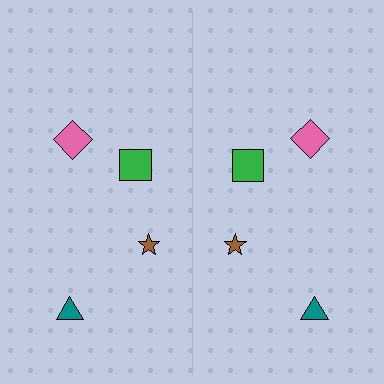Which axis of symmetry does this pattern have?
The pattern has a vertical axis of symmetry running through the center of the image.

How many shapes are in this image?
There are 8 shapes in this image.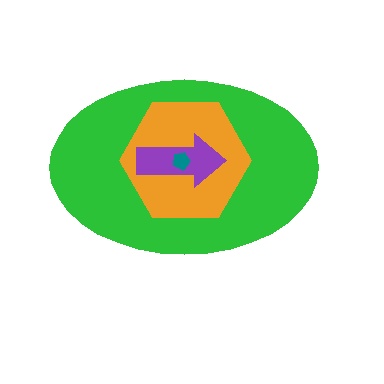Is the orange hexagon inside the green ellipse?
Yes.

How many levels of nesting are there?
4.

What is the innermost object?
The teal pentagon.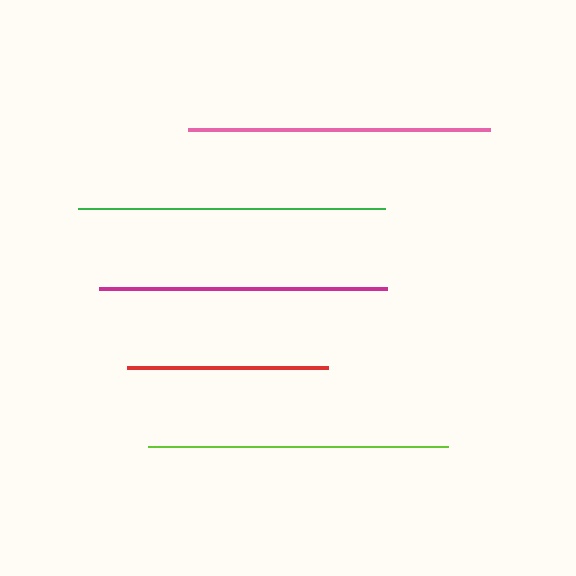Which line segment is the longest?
The green line is the longest at approximately 307 pixels.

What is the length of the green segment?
The green segment is approximately 307 pixels long.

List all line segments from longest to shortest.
From longest to shortest: green, pink, lime, magenta, red.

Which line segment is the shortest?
The red line is the shortest at approximately 201 pixels.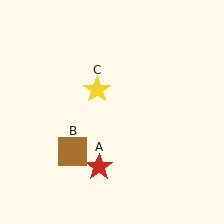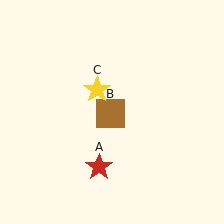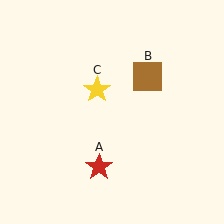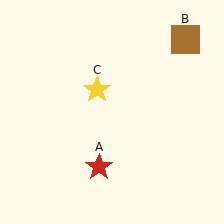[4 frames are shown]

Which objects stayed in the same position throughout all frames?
Red star (object A) and yellow star (object C) remained stationary.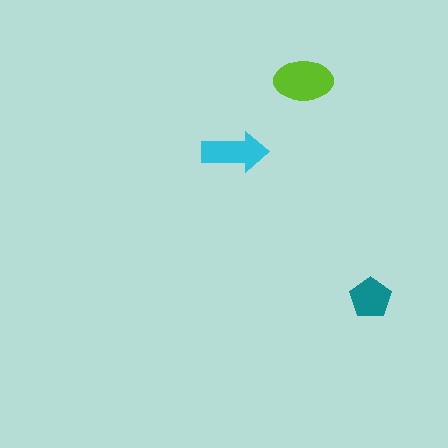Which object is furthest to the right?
The teal pentagon is rightmost.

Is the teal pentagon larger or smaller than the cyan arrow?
Smaller.